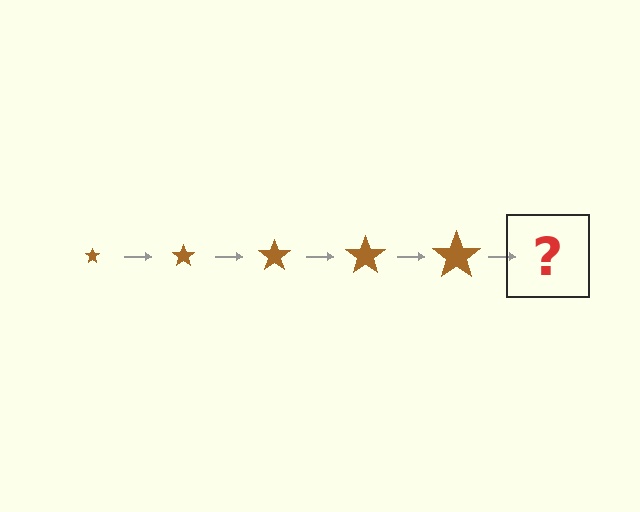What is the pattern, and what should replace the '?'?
The pattern is that the star gets progressively larger each step. The '?' should be a brown star, larger than the previous one.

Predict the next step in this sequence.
The next step is a brown star, larger than the previous one.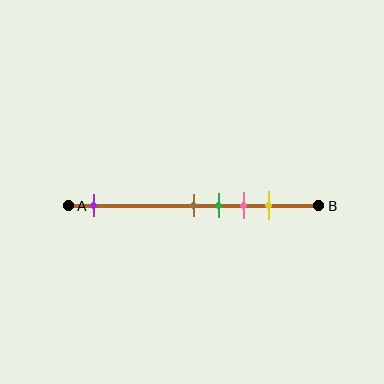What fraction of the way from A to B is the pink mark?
The pink mark is approximately 70% (0.7) of the way from A to B.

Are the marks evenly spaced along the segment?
No, the marks are not evenly spaced.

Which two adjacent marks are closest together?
The brown and green marks are the closest adjacent pair.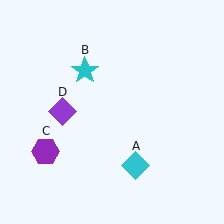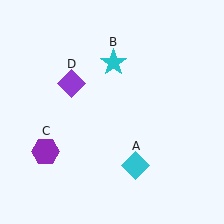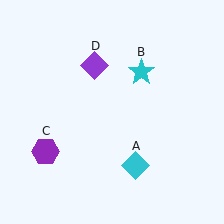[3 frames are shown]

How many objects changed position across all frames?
2 objects changed position: cyan star (object B), purple diamond (object D).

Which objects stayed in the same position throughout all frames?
Cyan diamond (object A) and purple hexagon (object C) remained stationary.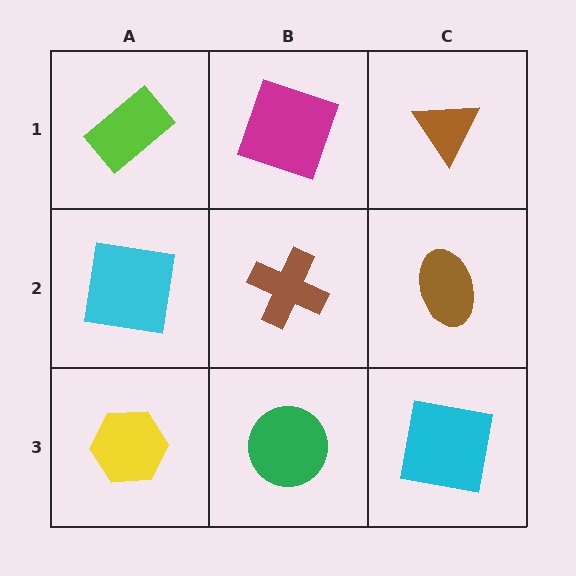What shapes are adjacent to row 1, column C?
A brown ellipse (row 2, column C), a magenta square (row 1, column B).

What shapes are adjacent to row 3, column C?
A brown ellipse (row 2, column C), a green circle (row 3, column B).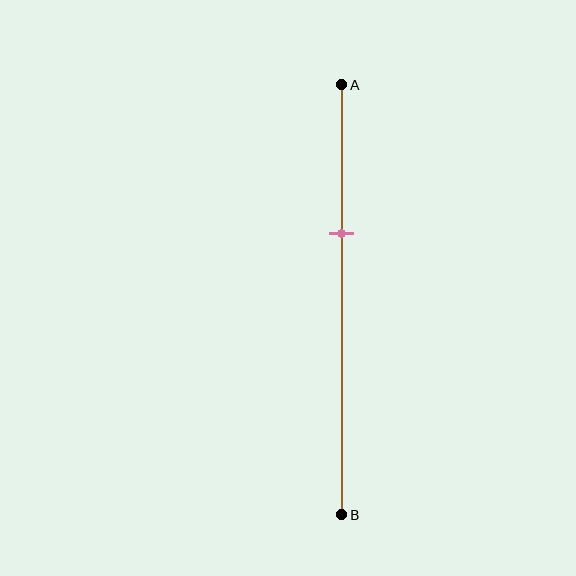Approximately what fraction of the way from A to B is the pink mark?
The pink mark is approximately 35% of the way from A to B.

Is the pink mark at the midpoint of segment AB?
No, the mark is at about 35% from A, not at the 50% midpoint.